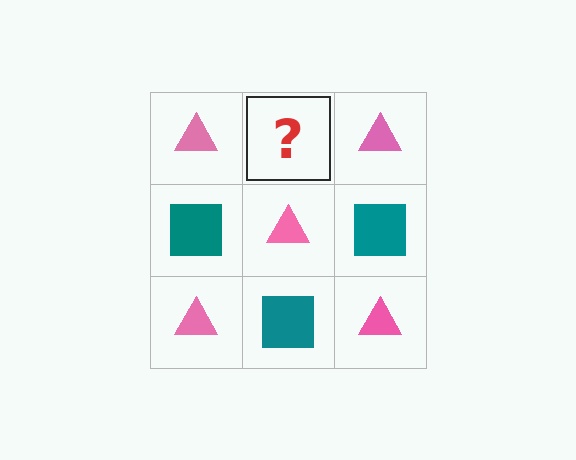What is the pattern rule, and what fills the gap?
The rule is that it alternates pink triangle and teal square in a checkerboard pattern. The gap should be filled with a teal square.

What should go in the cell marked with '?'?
The missing cell should contain a teal square.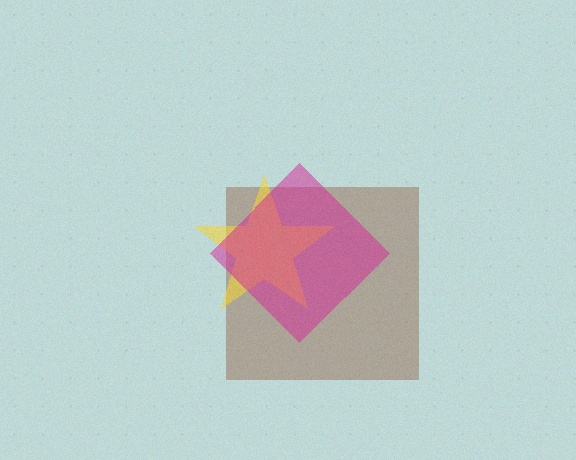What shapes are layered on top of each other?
The layered shapes are: a brown square, a yellow star, a magenta diamond.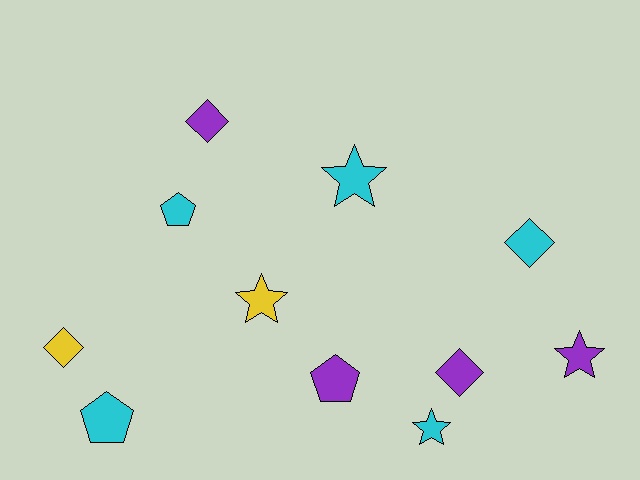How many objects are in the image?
There are 11 objects.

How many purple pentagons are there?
There is 1 purple pentagon.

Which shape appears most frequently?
Star, with 4 objects.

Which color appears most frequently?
Cyan, with 5 objects.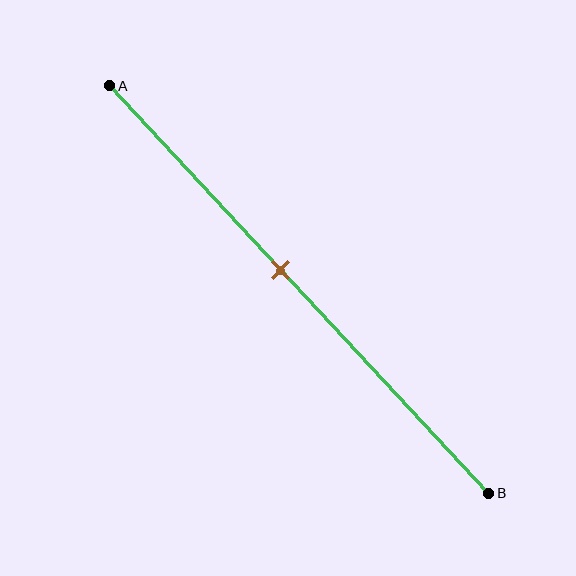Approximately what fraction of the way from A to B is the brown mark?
The brown mark is approximately 45% of the way from A to B.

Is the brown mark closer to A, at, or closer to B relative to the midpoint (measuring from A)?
The brown mark is closer to point A than the midpoint of segment AB.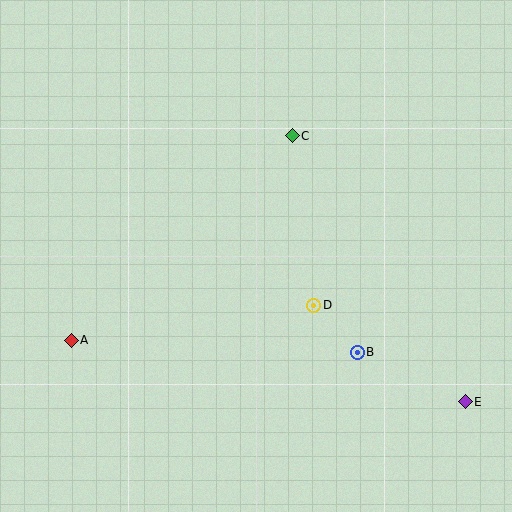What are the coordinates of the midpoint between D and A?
The midpoint between D and A is at (192, 323).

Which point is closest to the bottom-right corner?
Point E is closest to the bottom-right corner.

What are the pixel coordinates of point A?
Point A is at (71, 340).